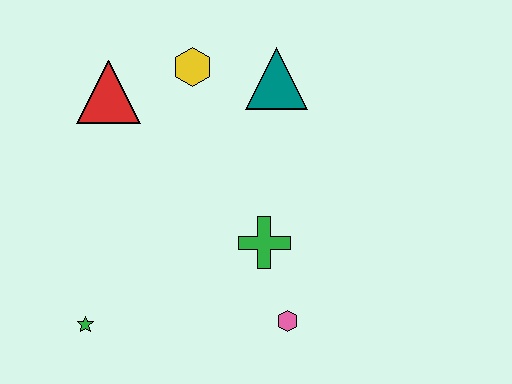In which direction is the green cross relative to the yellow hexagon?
The green cross is below the yellow hexagon.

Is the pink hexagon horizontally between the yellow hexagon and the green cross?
No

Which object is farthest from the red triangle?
The pink hexagon is farthest from the red triangle.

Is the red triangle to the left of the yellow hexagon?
Yes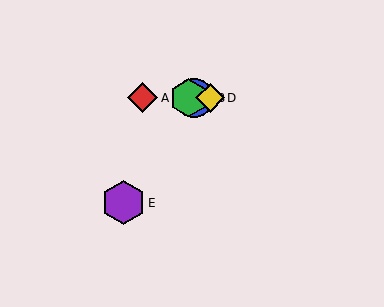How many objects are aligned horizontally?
4 objects (A, B, C, D) are aligned horizontally.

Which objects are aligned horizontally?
Objects A, B, C, D are aligned horizontally.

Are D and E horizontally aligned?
No, D is at y≈98 and E is at y≈203.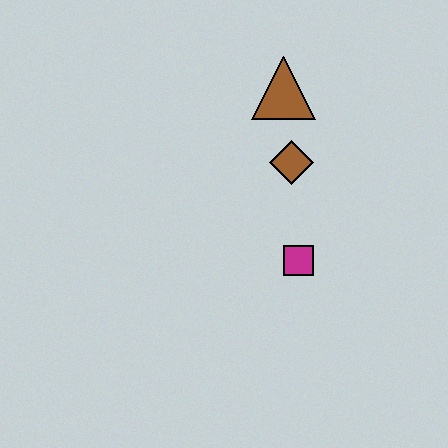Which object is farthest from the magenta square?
The brown triangle is farthest from the magenta square.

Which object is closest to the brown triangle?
The brown diamond is closest to the brown triangle.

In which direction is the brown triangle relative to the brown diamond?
The brown triangle is above the brown diamond.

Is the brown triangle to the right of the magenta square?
No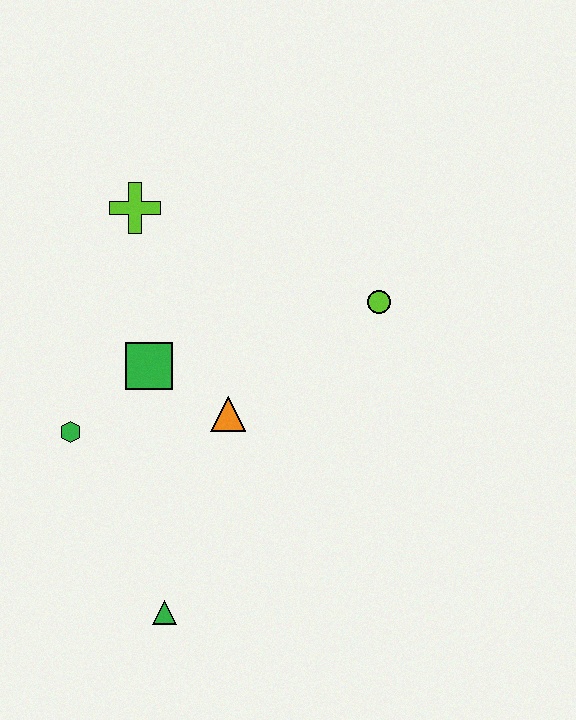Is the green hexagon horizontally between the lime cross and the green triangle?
No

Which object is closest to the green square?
The orange triangle is closest to the green square.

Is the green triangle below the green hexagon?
Yes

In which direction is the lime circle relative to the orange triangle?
The lime circle is to the right of the orange triangle.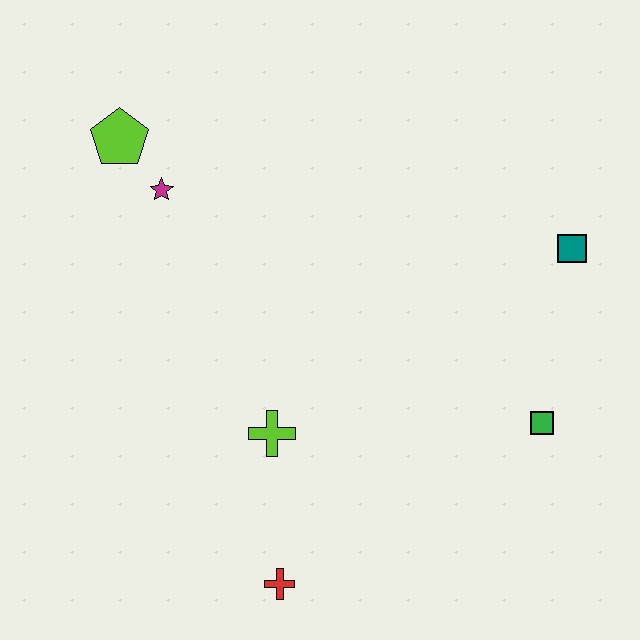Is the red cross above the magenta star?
No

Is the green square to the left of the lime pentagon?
No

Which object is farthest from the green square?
The lime pentagon is farthest from the green square.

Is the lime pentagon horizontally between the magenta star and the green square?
No